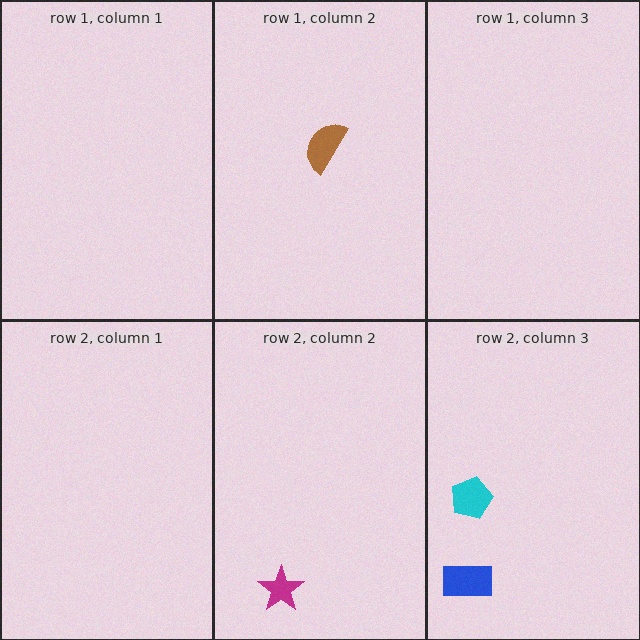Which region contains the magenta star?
The row 2, column 2 region.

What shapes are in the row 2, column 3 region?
The cyan pentagon, the blue rectangle.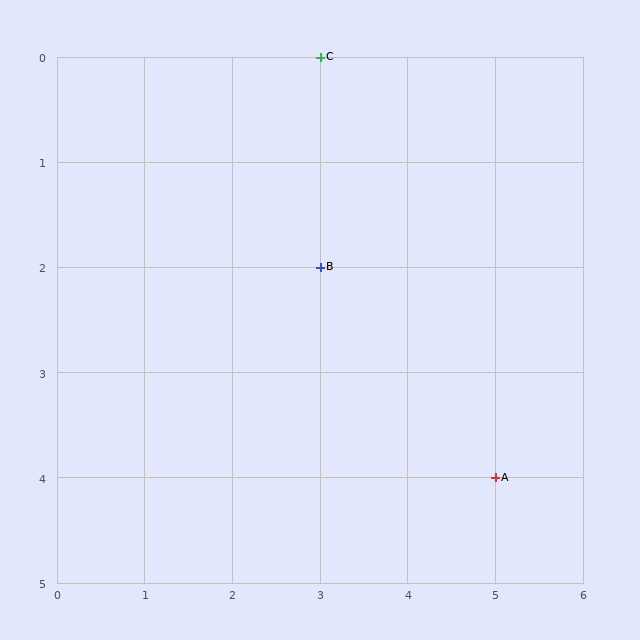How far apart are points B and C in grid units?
Points B and C are 2 rows apart.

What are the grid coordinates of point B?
Point B is at grid coordinates (3, 2).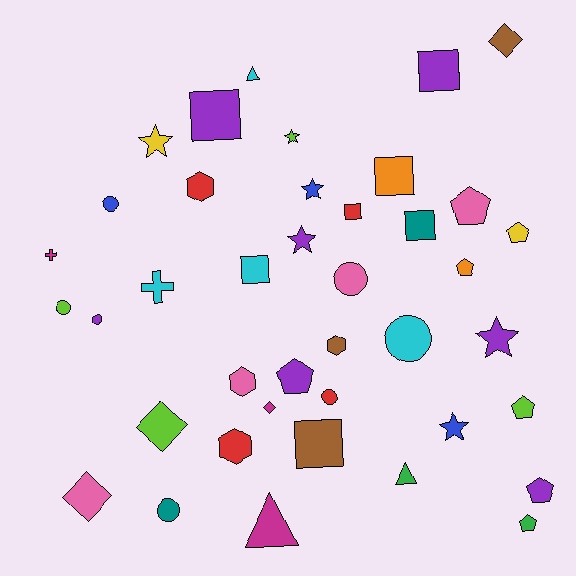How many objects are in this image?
There are 40 objects.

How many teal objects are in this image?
There are 2 teal objects.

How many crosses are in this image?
There are 2 crosses.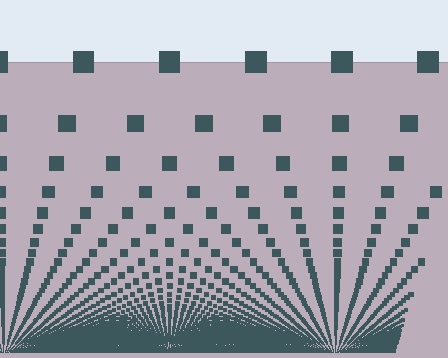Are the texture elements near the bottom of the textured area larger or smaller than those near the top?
Smaller. The gradient is inverted — elements near the bottom are smaller and denser.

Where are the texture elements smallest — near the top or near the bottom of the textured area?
Near the bottom.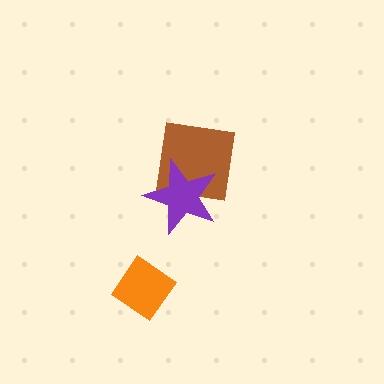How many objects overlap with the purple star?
1 object overlaps with the purple star.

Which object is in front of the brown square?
The purple star is in front of the brown square.